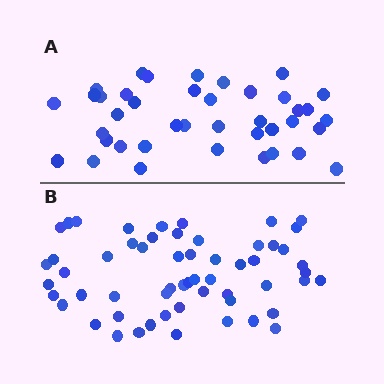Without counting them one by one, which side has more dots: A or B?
Region B (the bottom region) has more dots.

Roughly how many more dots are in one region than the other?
Region B has approximately 15 more dots than region A.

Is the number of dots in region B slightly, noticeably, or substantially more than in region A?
Region B has noticeably more, but not dramatically so. The ratio is roughly 1.4 to 1.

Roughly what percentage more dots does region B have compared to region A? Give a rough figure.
About 40% more.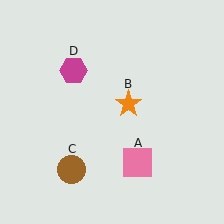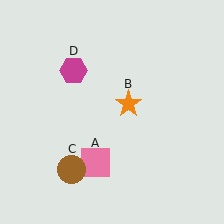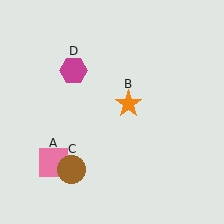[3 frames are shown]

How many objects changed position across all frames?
1 object changed position: pink square (object A).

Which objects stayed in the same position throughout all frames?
Orange star (object B) and brown circle (object C) and magenta hexagon (object D) remained stationary.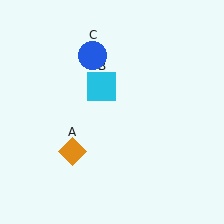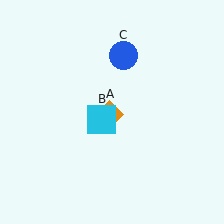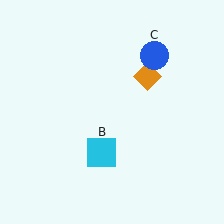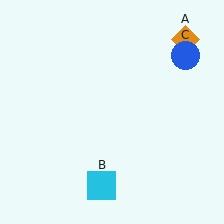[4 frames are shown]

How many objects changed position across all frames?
3 objects changed position: orange diamond (object A), cyan square (object B), blue circle (object C).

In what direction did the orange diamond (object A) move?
The orange diamond (object A) moved up and to the right.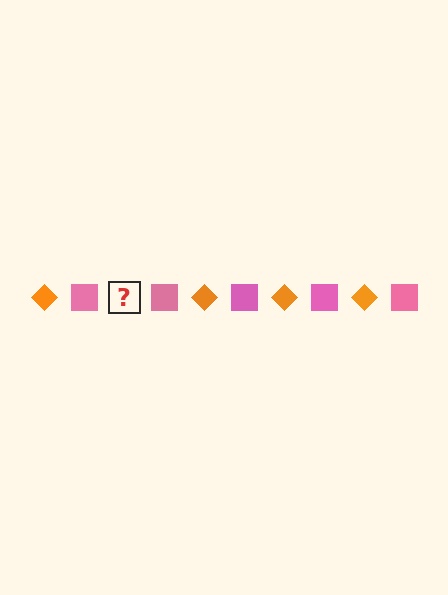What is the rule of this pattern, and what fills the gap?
The rule is that the pattern alternates between orange diamond and pink square. The gap should be filled with an orange diamond.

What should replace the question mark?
The question mark should be replaced with an orange diamond.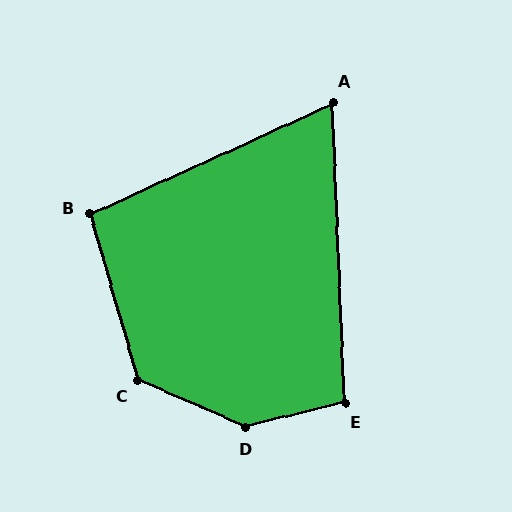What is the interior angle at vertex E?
Approximately 102 degrees (obtuse).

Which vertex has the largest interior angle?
D, at approximately 143 degrees.